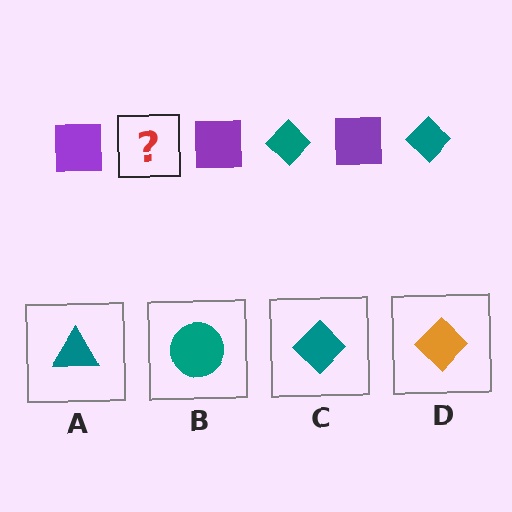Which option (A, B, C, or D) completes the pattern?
C.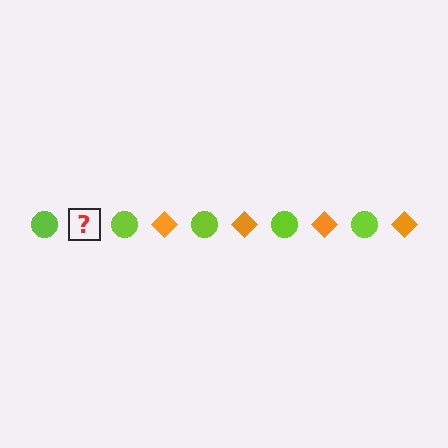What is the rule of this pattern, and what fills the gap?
The rule is that the pattern alternates between lime circle and orange diamond. The gap should be filled with an orange diamond.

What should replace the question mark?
The question mark should be replaced with an orange diamond.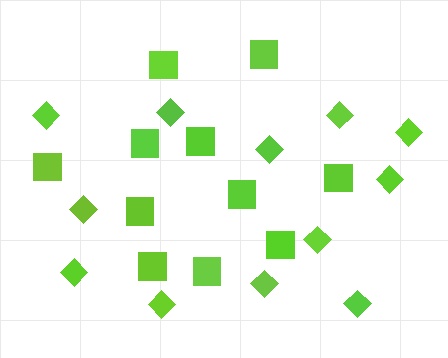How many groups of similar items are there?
There are 2 groups: one group of squares (11) and one group of diamonds (12).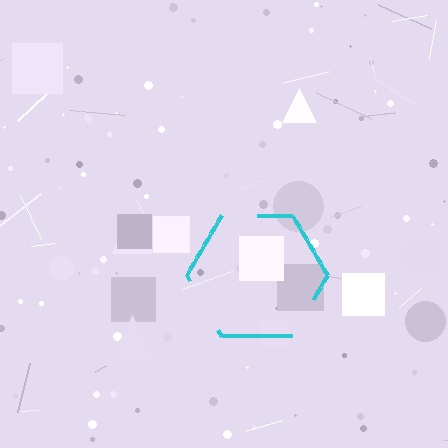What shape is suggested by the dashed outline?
The dashed outline suggests a hexagon.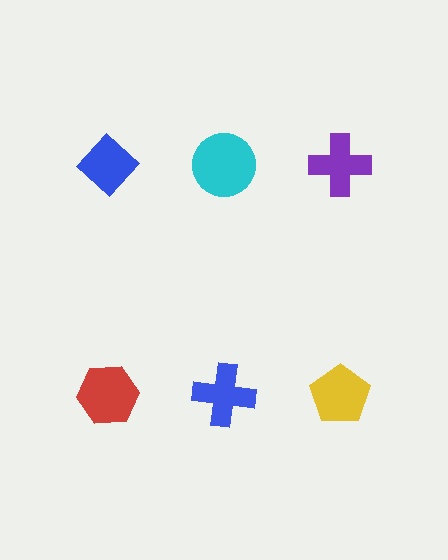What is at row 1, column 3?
A purple cross.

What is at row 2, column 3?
A yellow pentagon.